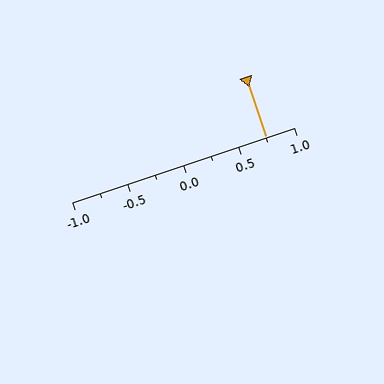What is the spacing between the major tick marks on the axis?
The major ticks are spaced 0.5 apart.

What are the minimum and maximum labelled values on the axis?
The axis runs from -1.0 to 1.0.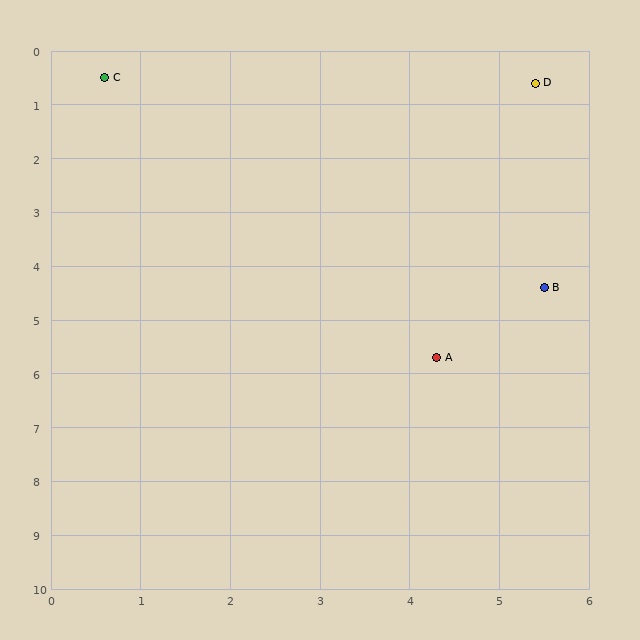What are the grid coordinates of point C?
Point C is at approximately (0.6, 0.5).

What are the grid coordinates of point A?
Point A is at approximately (4.3, 5.7).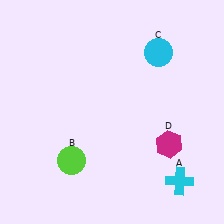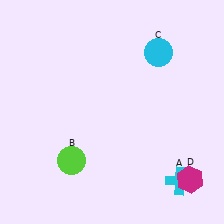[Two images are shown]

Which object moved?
The magenta hexagon (D) moved down.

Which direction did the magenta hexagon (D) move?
The magenta hexagon (D) moved down.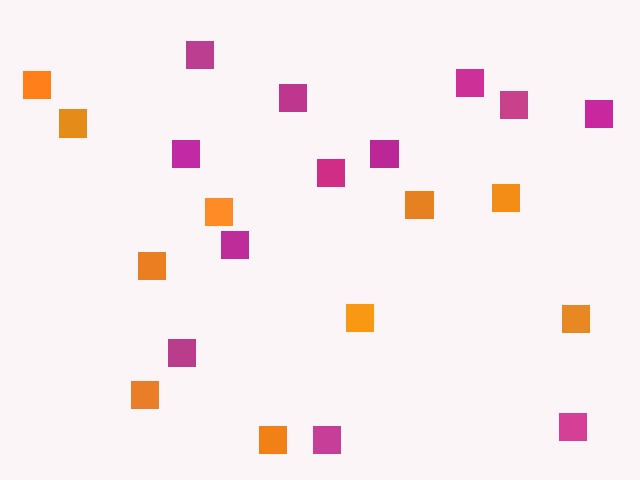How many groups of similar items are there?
There are 2 groups: one group of orange squares (10) and one group of magenta squares (12).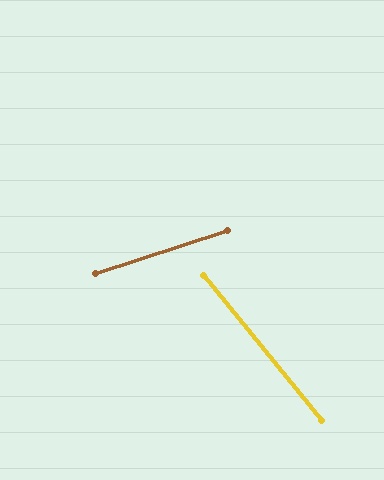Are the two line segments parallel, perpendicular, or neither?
Neither parallel nor perpendicular — they differ by about 69°.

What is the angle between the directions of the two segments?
Approximately 69 degrees.